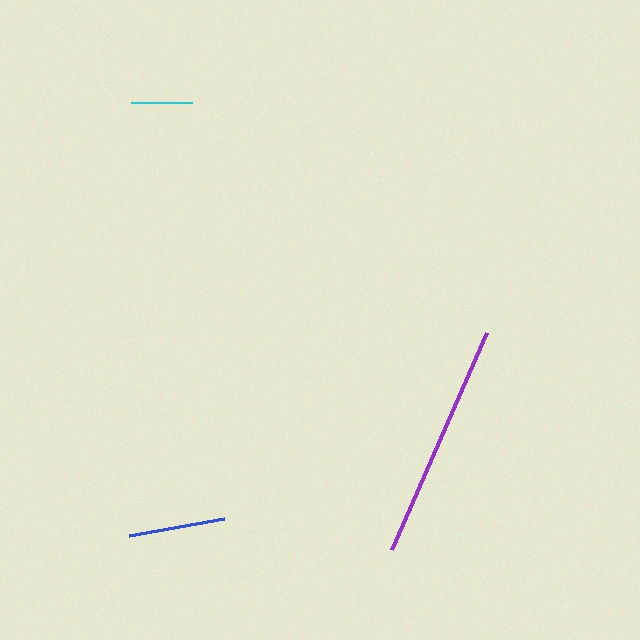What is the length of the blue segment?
The blue segment is approximately 96 pixels long.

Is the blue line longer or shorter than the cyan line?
The blue line is longer than the cyan line.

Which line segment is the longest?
The purple line is the longest at approximately 236 pixels.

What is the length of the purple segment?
The purple segment is approximately 236 pixels long.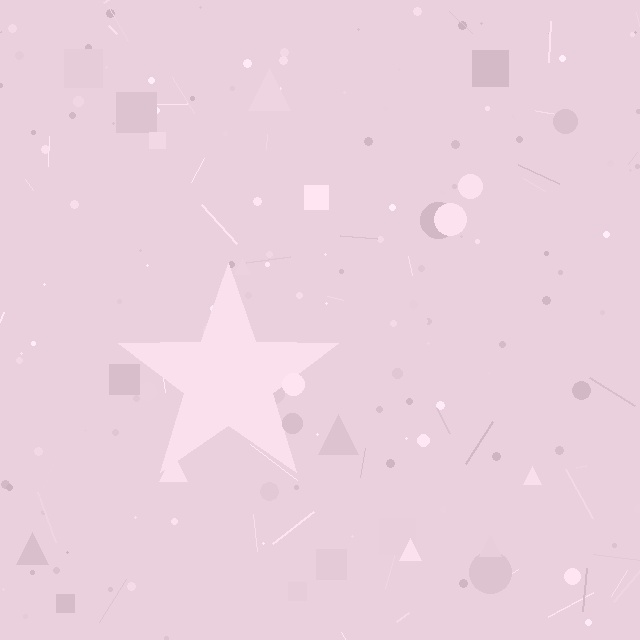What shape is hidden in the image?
A star is hidden in the image.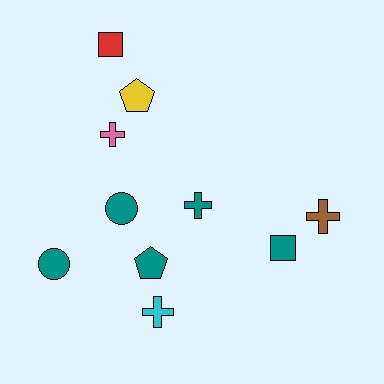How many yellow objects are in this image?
There is 1 yellow object.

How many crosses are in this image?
There are 4 crosses.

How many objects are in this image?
There are 10 objects.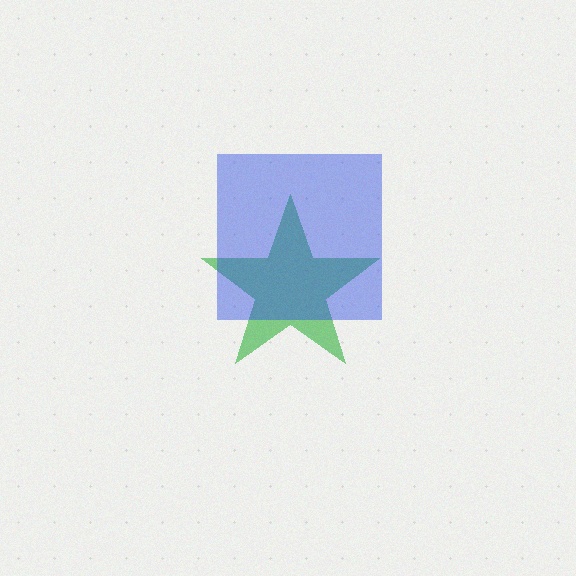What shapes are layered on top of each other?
The layered shapes are: a green star, a blue square.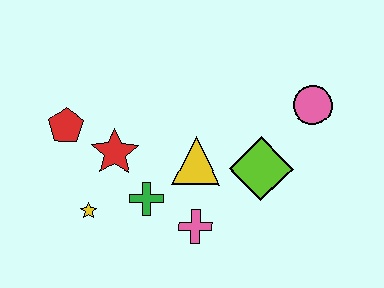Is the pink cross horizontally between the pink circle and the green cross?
Yes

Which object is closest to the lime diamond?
The yellow triangle is closest to the lime diamond.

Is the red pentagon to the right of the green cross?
No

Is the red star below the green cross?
No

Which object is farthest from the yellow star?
The pink circle is farthest from the yellow star.